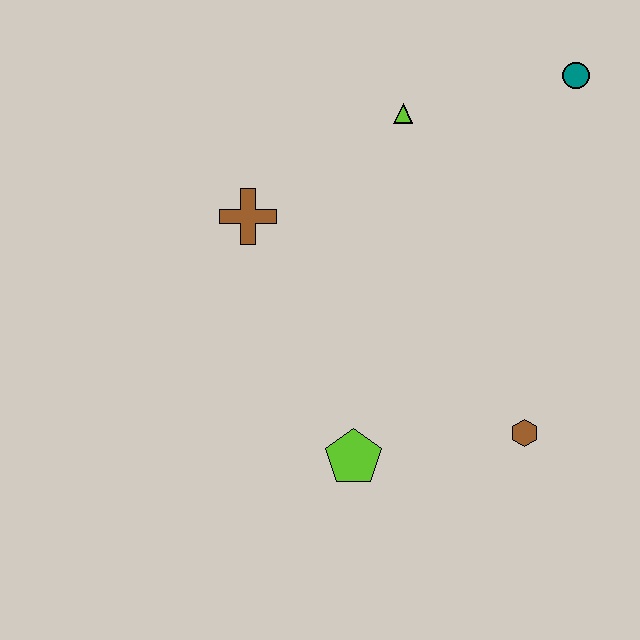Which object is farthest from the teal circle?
The lime pentagon is farthest from the teal circle.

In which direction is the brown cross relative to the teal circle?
The brown cross is to the left of the teal circle.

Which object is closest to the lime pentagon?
The brown hexagon is closest to the lime pentagon.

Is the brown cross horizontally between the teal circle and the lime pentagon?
No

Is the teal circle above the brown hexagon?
Yes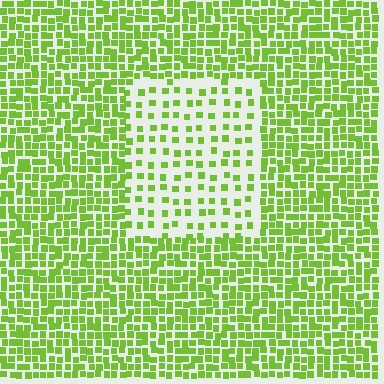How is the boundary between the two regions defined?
The boundary is defined by a change in element density (approximately 2.4x ratio). All elements are the same color, size, and shape.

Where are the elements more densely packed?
The elements are more densely packed outside the rectangle boundary.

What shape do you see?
I see a rectangle.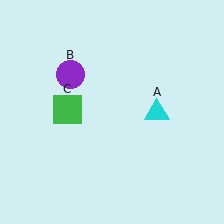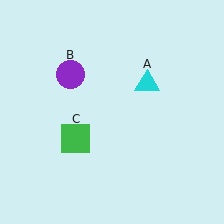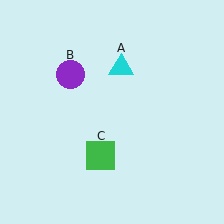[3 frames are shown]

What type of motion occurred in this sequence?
The cyan triangle (object A), green square (object C) rotated counterclockwise around the center of the scene.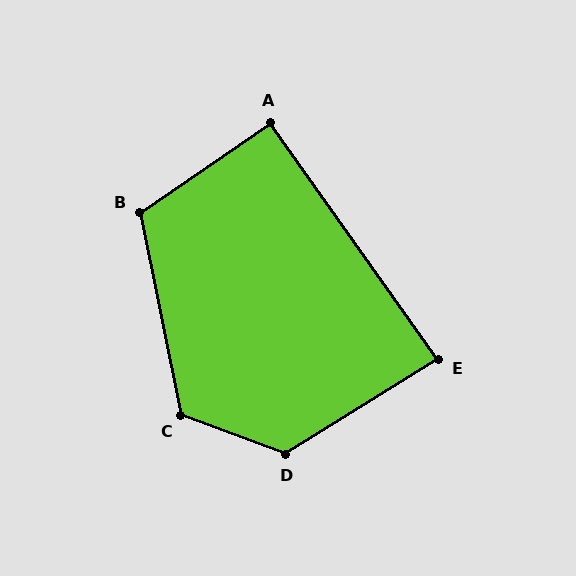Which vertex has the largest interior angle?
D, at approximately 128 degrees.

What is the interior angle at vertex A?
Approximately 91 degrees (approximately right).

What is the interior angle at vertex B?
Approximately 113 degrees (obtuse).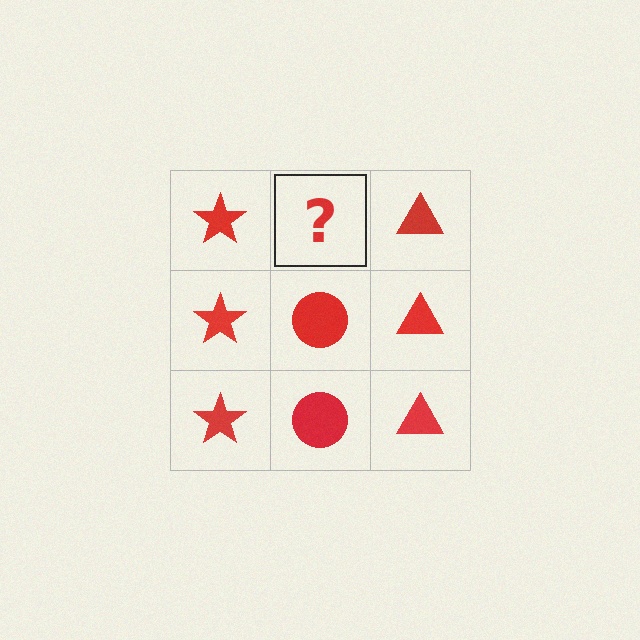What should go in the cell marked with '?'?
The missing cell should contain a red circle.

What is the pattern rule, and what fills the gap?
The rule is that each column has a consistent shape. The gap should be filled with a red circle.